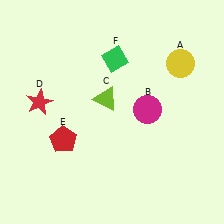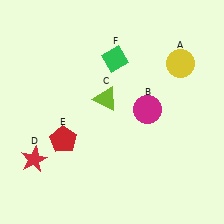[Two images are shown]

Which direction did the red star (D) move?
The red star (D) moved down.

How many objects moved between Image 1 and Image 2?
1 object moved between the two images.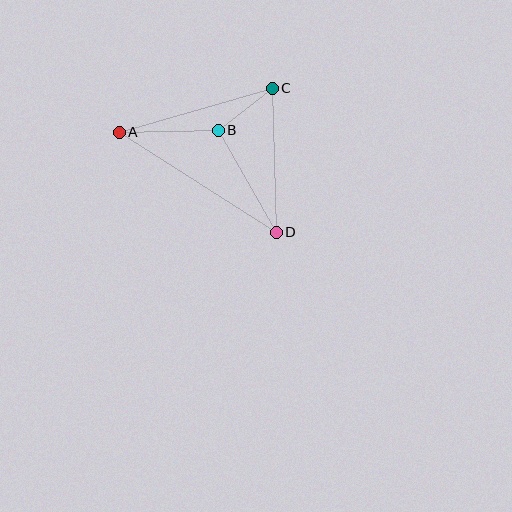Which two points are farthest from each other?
Points A and D are farthest from each other.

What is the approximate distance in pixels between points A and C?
The distance between A and C is approximately 159 pixels.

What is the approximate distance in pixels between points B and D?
The distance between B and D is approximately 117 pixels.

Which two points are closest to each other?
Points B and C are closest to each other.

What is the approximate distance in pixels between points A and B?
The distance between A and B is approximately 99 pixels.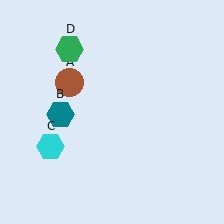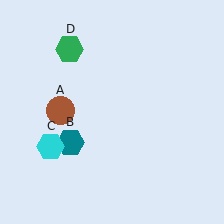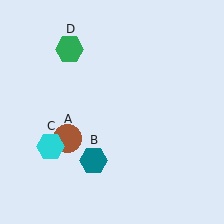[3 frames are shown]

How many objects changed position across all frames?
2 objects changed position: brown circle (object A), teal hexagon (object B).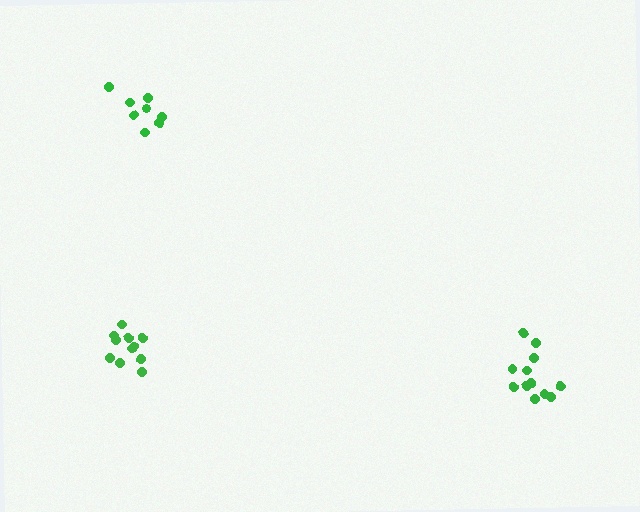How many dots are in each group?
Group 1: 12 dots, Group 2: 8 dots, Group 3: 11 dots (31 total).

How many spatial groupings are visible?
There are 3 spatial groupings.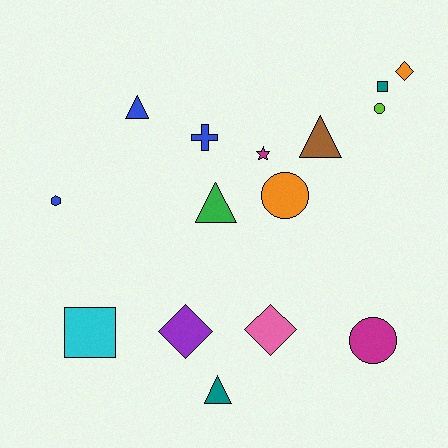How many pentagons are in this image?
There are no pentagons.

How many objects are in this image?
There are 15 objects.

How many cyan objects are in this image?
There is 1 cyan object.